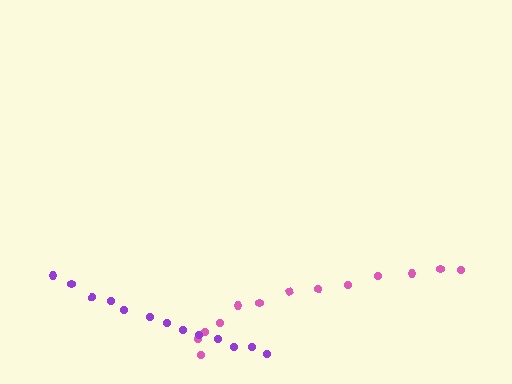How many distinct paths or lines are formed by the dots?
There are 2 distinct paths.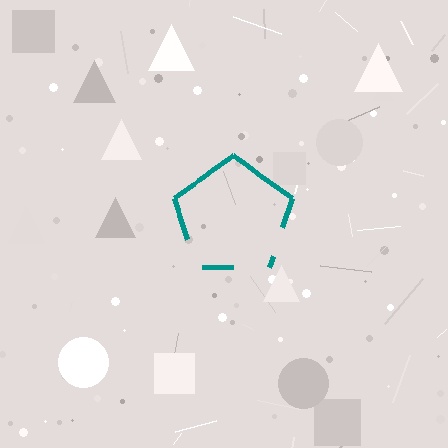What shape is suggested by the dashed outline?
The dashed outline suggests a pentagon.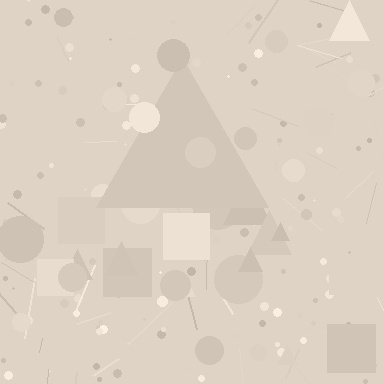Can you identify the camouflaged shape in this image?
The camouflaged shape is a triangle.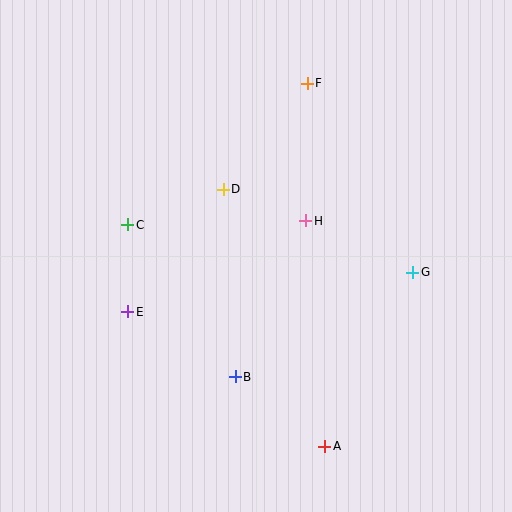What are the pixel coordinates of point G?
Point G is at (413, 272).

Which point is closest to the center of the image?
Point H at (306, 221) is closest to the center.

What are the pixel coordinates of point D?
Point D is at (223, 189).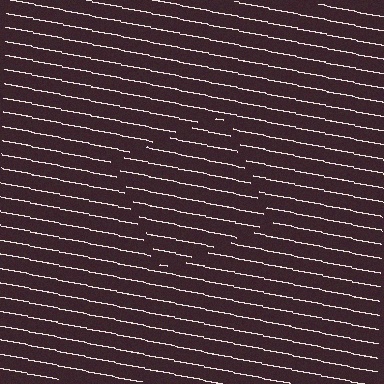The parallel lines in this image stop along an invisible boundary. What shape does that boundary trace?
An illusory square. The interior of the shape contains the same grating, shifted by half a period — the contour is defined by the phase discontinuity where line-ends from the inner and outer gratings abut.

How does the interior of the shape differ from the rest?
The interior of the shape contains the same grating, shifted by half a period — the contour is defined by the phase discontinuity where line-ends from the inner and outer gratings abut.